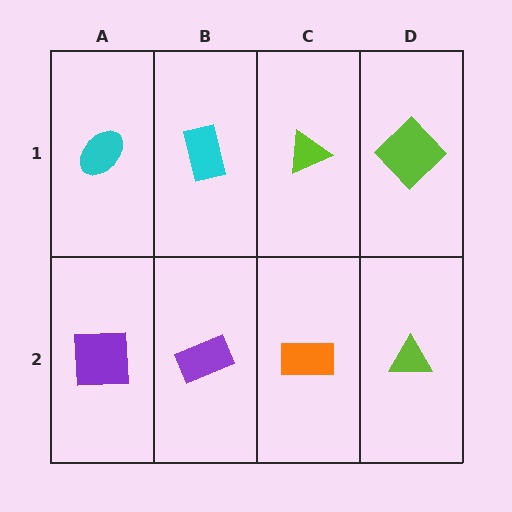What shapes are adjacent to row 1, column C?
An orange rectangle (row 2, column C), a cyan rectangle (row 1, column B), a lime diamond (row 1, column D).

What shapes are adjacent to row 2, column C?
A lime triangle (row 1, column C), a purple rectangle (row 2, column B), a lime triangle (row 2, column D).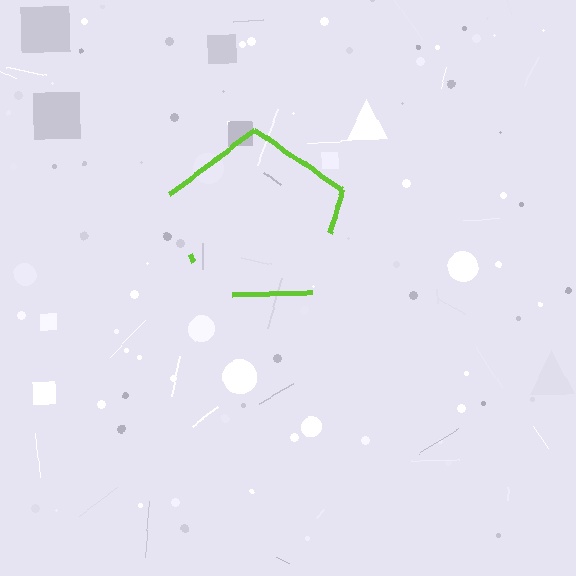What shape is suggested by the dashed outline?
The dashed outline suggests a pentagon.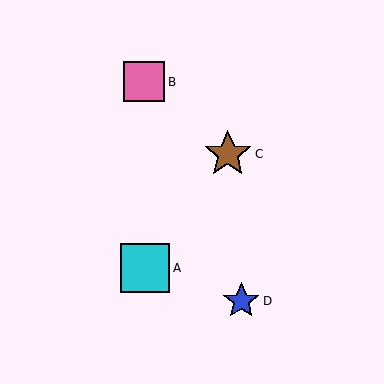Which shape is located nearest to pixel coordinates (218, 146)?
The brown star (labeled C) at (228, 154) is nearest to that location.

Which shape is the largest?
The cyan square (labeled A) is the largest.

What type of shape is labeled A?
Shape A is a cyan square.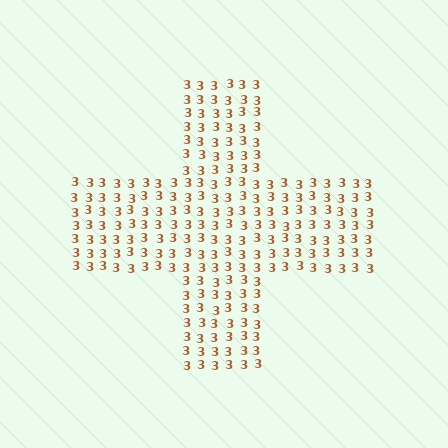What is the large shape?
The large shape is a cross.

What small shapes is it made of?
It is made of small digit 3's.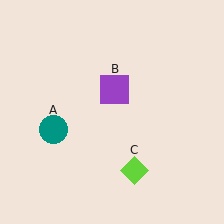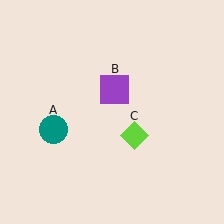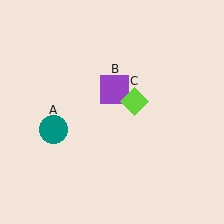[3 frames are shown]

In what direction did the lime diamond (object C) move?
The lime diamond (object C) moved up.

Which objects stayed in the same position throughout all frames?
Teal circle (object A) and purple square (object B) remained stationary.